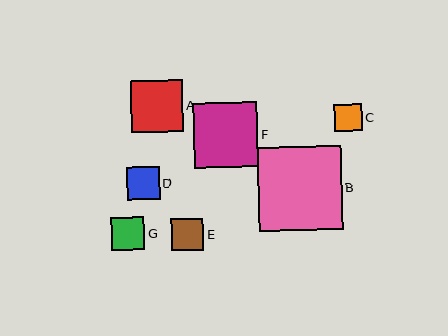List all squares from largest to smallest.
From largest to smallest: B, F, A, G, D, E, C.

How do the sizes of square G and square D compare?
Square G and square D are approximately the same size.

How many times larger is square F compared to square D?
Square F is approximately 2.0 times the size of square D.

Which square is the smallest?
Square C is the smallest with a size of approximately 28 pixels.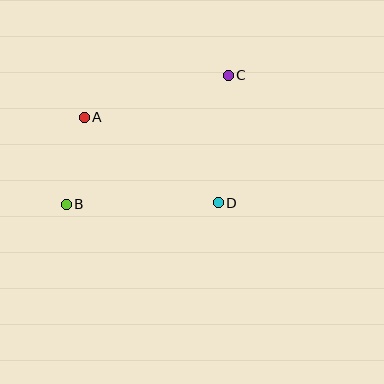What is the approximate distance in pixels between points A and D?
The distance between A and D is approximately 159 pixels.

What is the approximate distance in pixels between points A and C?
The distance between A and C is approximately 150 pixels.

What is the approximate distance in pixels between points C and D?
The distance between C and D is approximately 128 pixels.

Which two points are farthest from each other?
Points B and C are farthest from each other.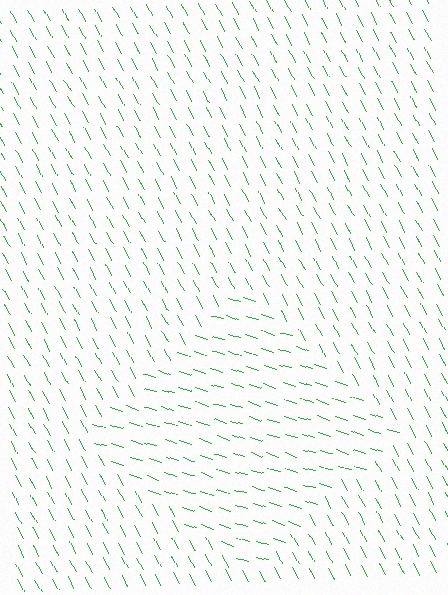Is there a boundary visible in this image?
Yes, there is a texture boundary formed by a change in line orientation.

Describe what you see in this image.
The image is filled with small green line segments. A diamond region in the image has lines oriented differently from the surrounding lines, creating a visible texture boundary.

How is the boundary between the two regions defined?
The boundary is defined purely by a change in line orientation (approximately 45 degrees difference). All lines are the same color and thickness.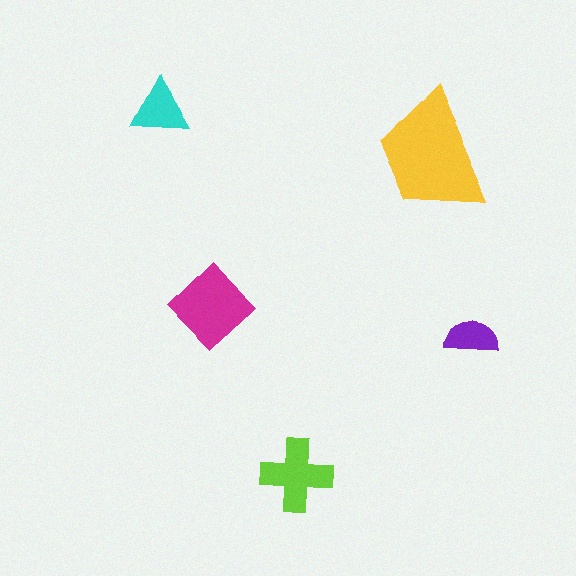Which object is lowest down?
The lime cross is bottommost.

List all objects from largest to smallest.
The yellow trapezoid, the magenta diamond, the lime cross, the cyan triangle, the purple semicircle.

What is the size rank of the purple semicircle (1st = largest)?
5th.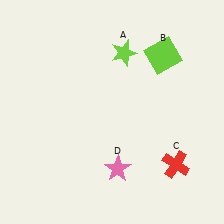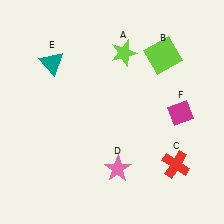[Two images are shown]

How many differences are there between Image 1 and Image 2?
There are 2 differences between the two images.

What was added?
A teal triangle (E), a magenta diamond (F) were added in Image 2.